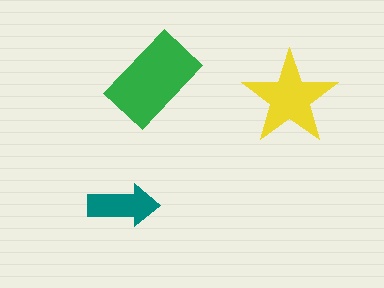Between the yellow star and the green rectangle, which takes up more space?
The green rectangle.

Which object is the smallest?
The teal arrow.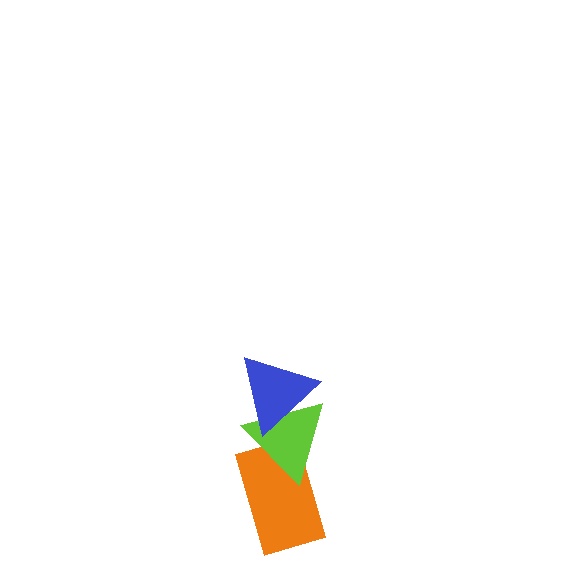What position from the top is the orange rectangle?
The orange rectangle is 3rd from the top.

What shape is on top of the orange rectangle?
The lime triangle is on top of the orange rectangle.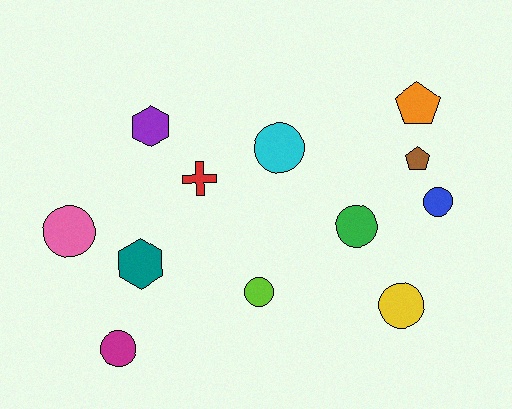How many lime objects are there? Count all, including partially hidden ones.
There is 1 lime object.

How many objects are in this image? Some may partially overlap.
There are 12 objects.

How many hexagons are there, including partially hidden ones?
There are 2 hexagons.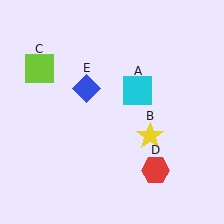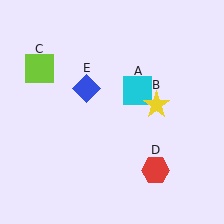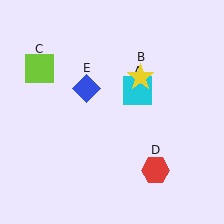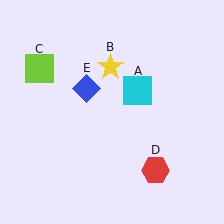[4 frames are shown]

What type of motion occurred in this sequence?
The yellow star (object B) rotated counterclockwise around the center of the scene.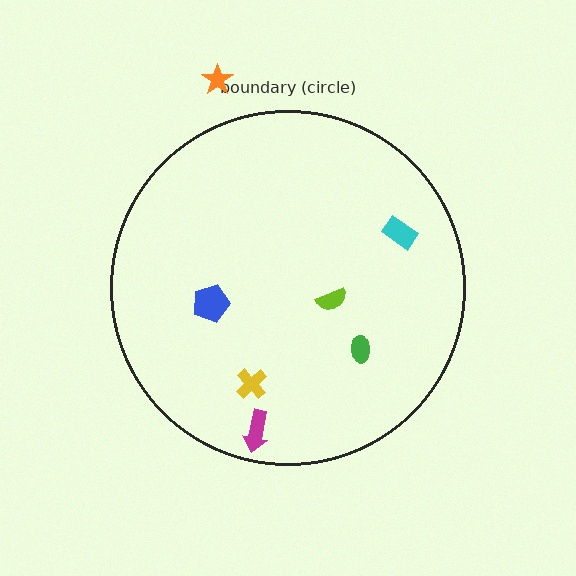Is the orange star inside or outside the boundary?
Outside.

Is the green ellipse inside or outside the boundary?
Inside.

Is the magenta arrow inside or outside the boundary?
Inside.